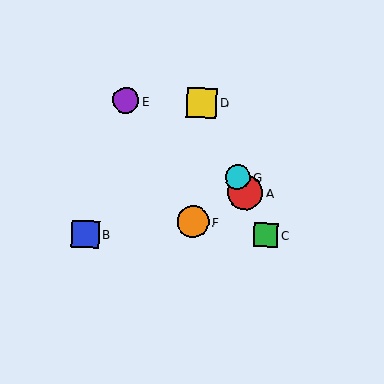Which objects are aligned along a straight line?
Objects A, C, D, G are aligned along a straight line.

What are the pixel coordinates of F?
Object F is at (193, 222).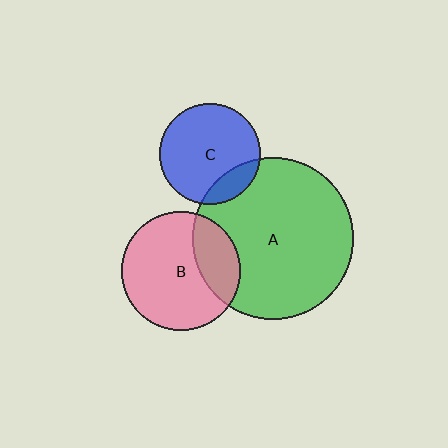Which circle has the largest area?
Circle A (green).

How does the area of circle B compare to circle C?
Approximately 1.4 times.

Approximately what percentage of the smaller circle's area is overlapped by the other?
Approximately 15%.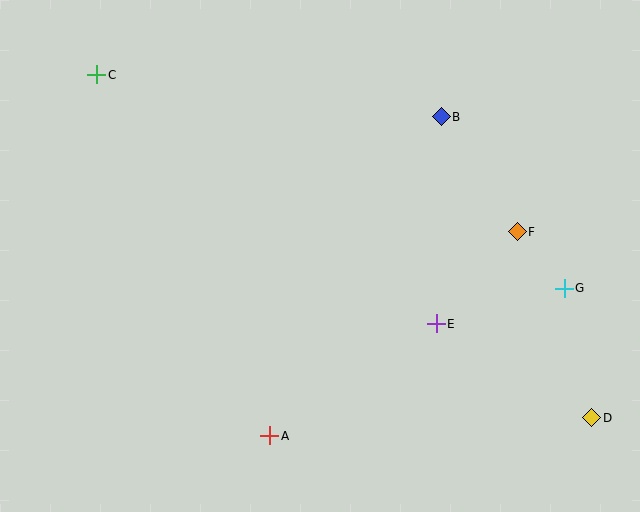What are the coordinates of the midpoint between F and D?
The midpoint between F and D is at (555, 325).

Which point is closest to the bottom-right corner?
Point D is closest to the bottom-right corner.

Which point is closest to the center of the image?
Point E at (436, 324) is closest to the center.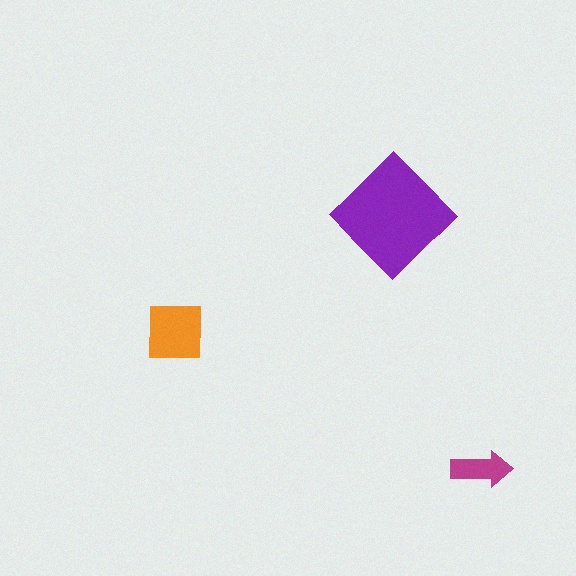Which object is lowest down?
The magenta arrow is bottommost.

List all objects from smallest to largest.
The magenta arrow, the orange square, the purple diamond.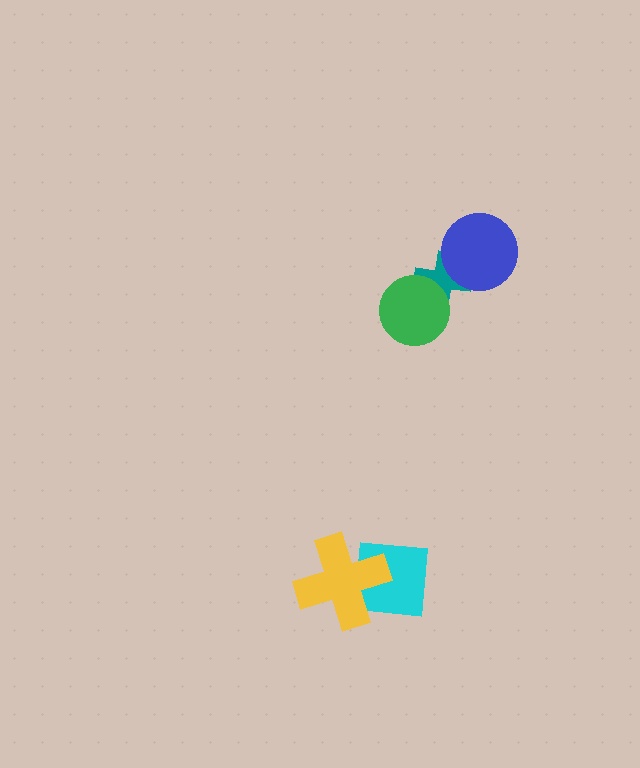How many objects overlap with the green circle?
1 object overlaps with the green circle.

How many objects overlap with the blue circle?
1 object overlaps with the blue circle.